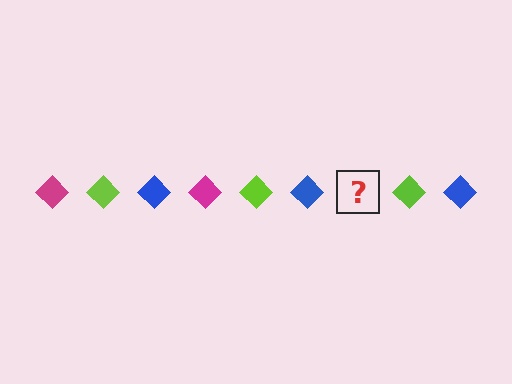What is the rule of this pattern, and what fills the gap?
The rule is that the pattern cycles through magenta, lime, blue diamonds. The gap should be filled with a magenta diamond.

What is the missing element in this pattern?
The missing element is a magenta diamond.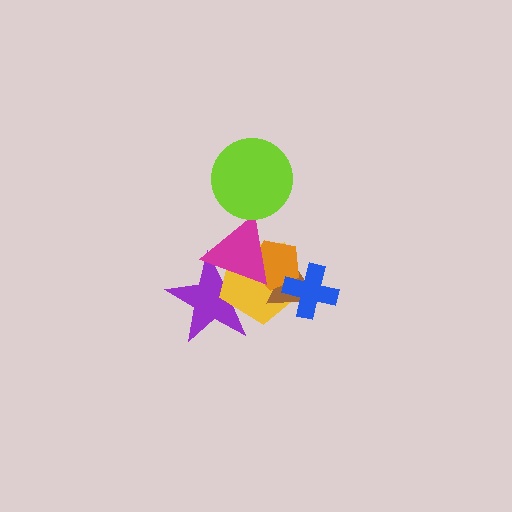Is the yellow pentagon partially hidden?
Yes, it is partially covered by another shape.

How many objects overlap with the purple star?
2 objects overlap with the purple star.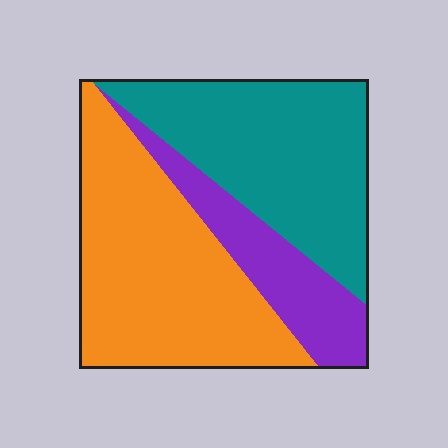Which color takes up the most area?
Orange, at roughly 45%.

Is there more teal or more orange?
Orange.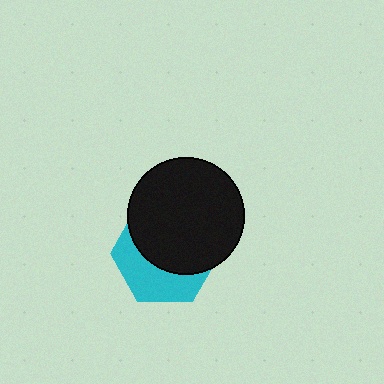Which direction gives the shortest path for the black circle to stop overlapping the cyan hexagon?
Moving up gives the shortest separation.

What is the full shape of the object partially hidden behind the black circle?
The partially hidden object is a cyan hexagon.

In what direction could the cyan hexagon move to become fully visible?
The cyan hexagon could move down. That would shift it out from behind the black circle entirely.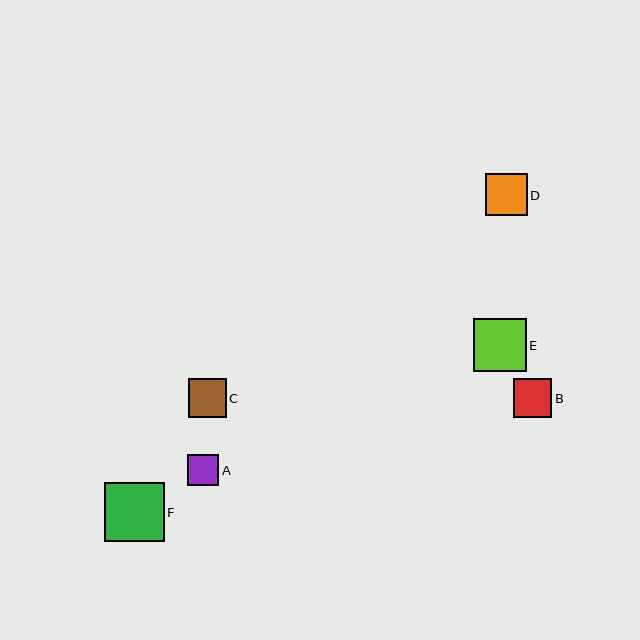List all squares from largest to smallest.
From largest to smallest: F, E, D, B, C, A.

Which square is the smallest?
Square A is the smallest with a size of approximately 31 pixels.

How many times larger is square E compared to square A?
Square E is approximately 1.7 times the size of square A.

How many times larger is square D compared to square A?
Square D is approximately 1.3 times the size of square A.